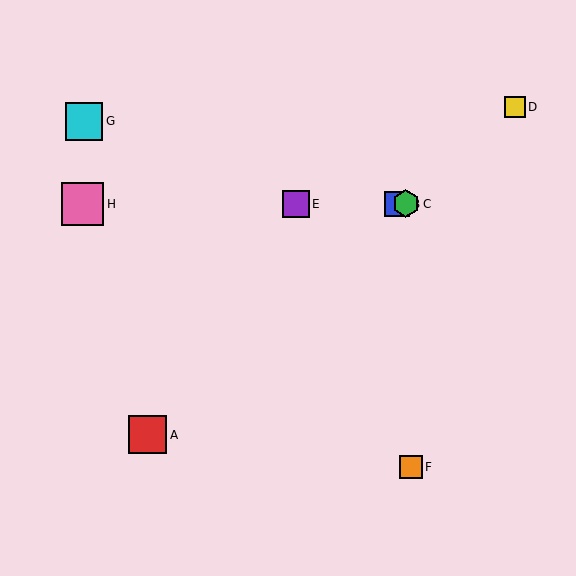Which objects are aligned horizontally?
Objects B, C, E, H are aligned horizontally.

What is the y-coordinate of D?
Object D is at y≈107.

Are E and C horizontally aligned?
Yes, both are at y≈204.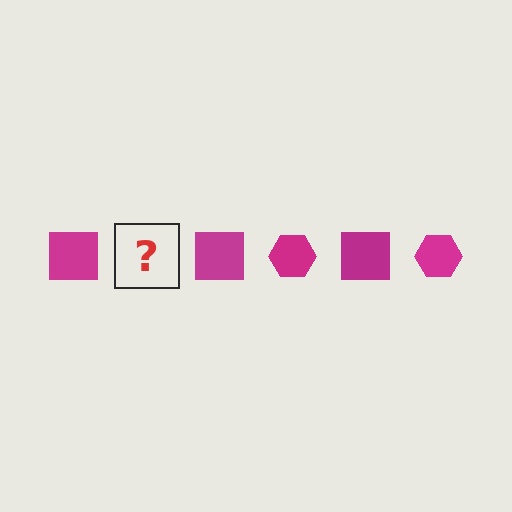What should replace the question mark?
The question mark should be replaced with a magenta hexagon.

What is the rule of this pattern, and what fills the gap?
The rule is that the pattern cycles through square, hexagon shapes in magenta. The gap should be filled with a magenta hexagon.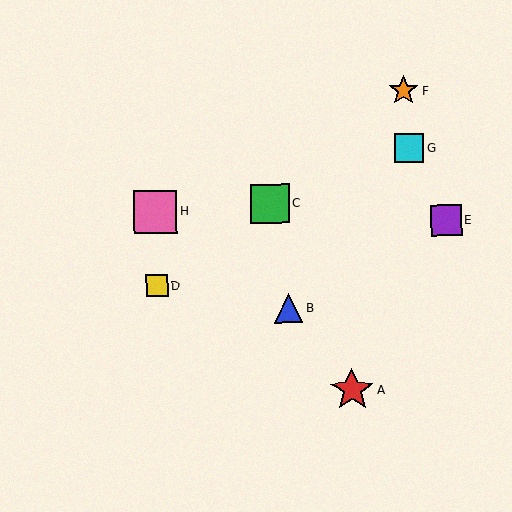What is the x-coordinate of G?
Object G is at x≈409.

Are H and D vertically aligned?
Yes, both are at x≈155.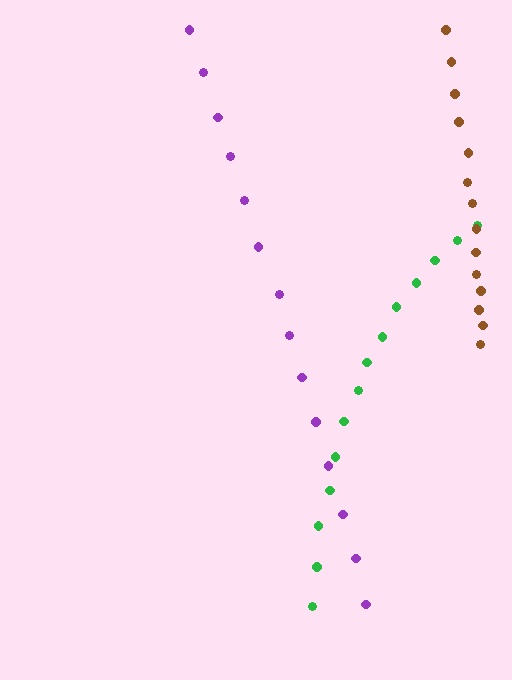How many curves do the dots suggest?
There are 3 distinct paths.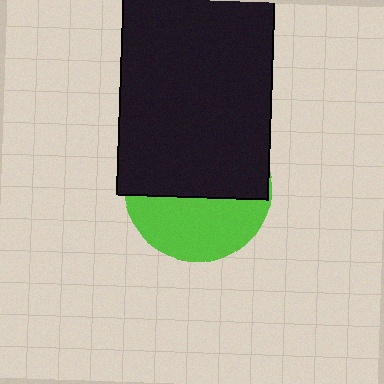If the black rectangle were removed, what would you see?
You would see the complete lime circle.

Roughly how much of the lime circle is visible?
A small part of it is visible (roughly 42%).